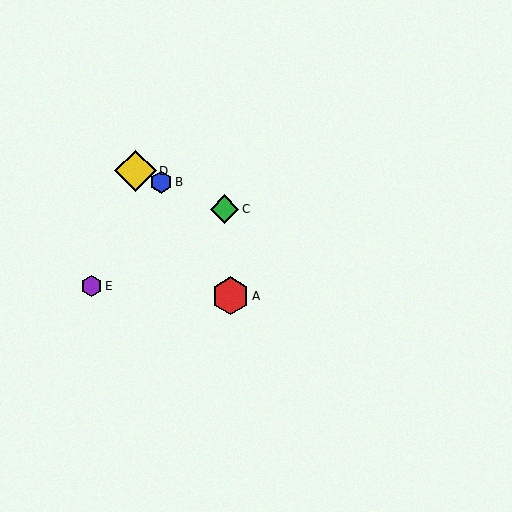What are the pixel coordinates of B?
Object B is at (161, 182).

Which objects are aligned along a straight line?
Objects B, C, D are aligned along a straight line.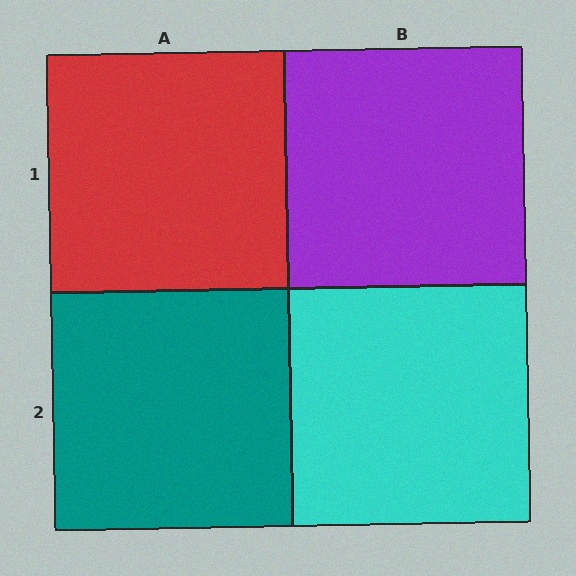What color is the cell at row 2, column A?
Teal.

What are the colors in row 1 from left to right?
Red, purple.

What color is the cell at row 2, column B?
Cyan.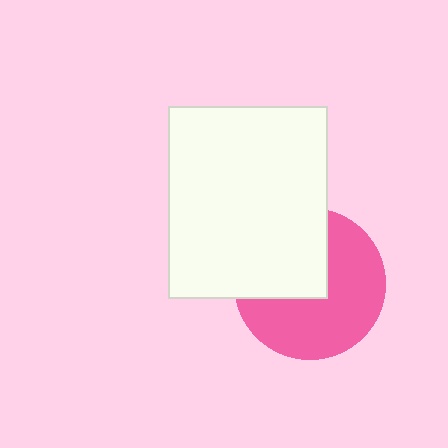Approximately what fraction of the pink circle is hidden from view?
Roughly 40% of the pink circle is hidden behind the white rectangle.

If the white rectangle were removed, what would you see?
You would see the complete pink circle.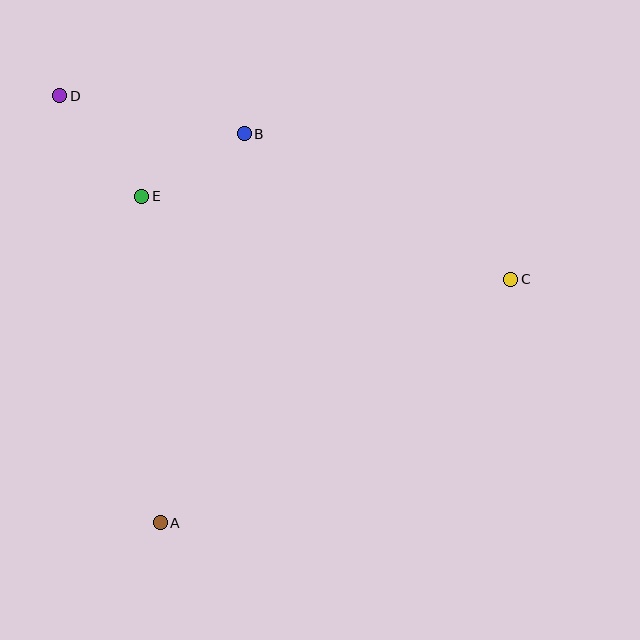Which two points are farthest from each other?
Points C and D are farthest from each other.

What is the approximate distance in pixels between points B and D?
The distance between B and D is approximately 188 pixels.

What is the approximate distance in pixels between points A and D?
The distance between A and D is approximately 438 pixels.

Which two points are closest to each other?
Points B and E are closest to each other.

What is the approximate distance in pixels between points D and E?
The distance between D and E is approximately 129 pixels.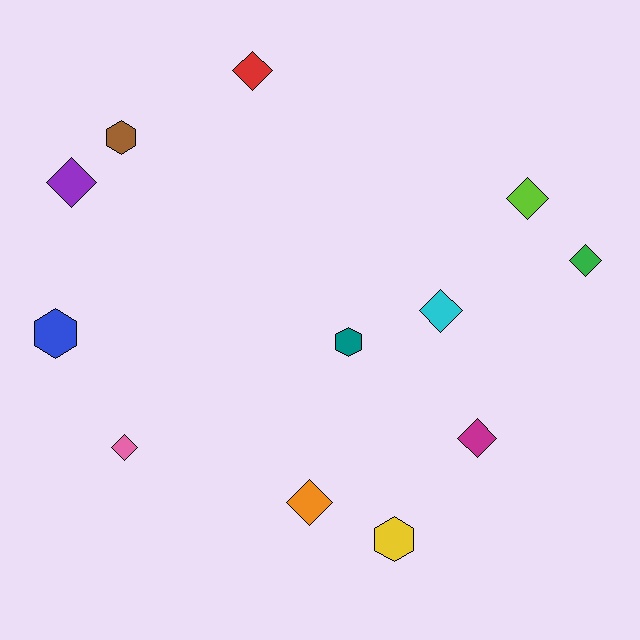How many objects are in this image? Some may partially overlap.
There are 12 objects.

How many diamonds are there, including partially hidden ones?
There are 8 diamonds.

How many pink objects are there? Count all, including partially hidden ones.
There is 1 pink object.